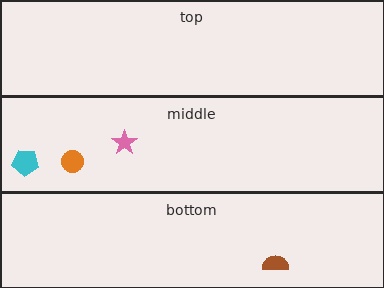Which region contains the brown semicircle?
The bottom region.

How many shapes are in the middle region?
3.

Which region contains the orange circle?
The middle region.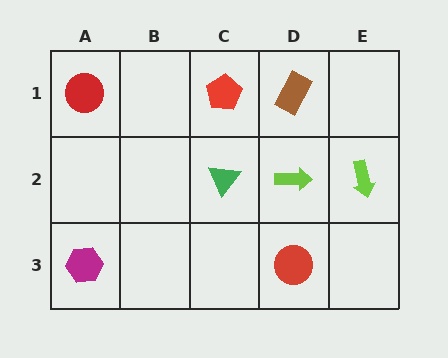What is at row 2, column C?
A green triangle.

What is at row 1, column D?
A brown rectangle.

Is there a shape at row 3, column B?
No, that cell is empty.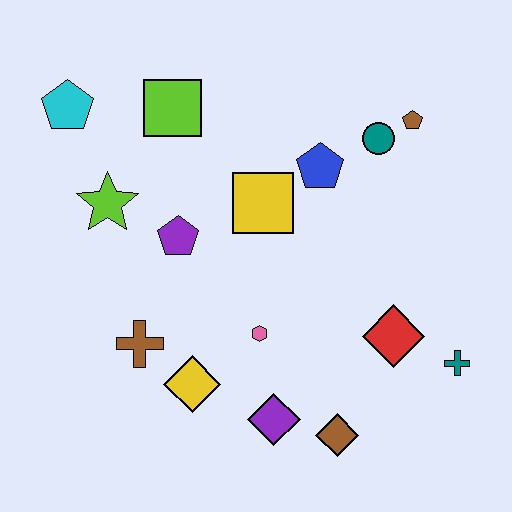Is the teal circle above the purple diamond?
Yes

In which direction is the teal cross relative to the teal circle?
The teal cross is below the teal circle.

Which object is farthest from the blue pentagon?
The brown diamond is farthest from the blue pentagon.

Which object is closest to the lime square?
The cyan pentagon is closest to the lime square.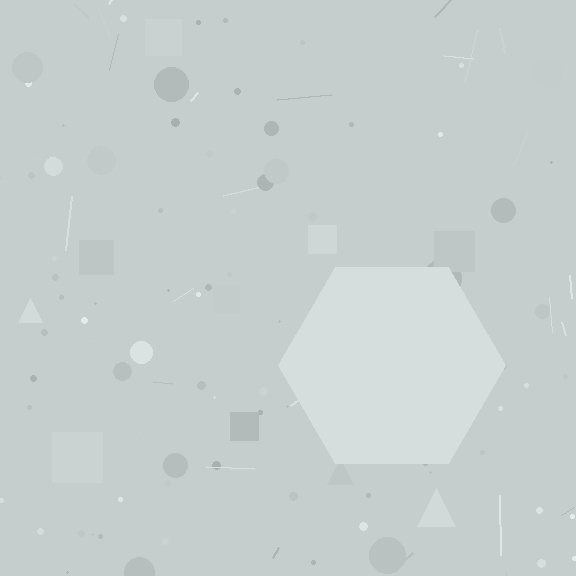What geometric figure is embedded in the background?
A hexagon is embedded in the background.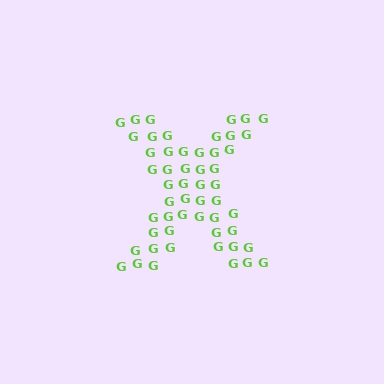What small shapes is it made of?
It is made of small letter G's.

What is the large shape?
The large shape is the letter X.